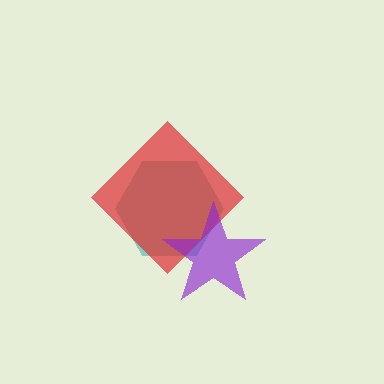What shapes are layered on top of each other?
The layered shapes are: a teal hexagon, a red diamond, a purple star.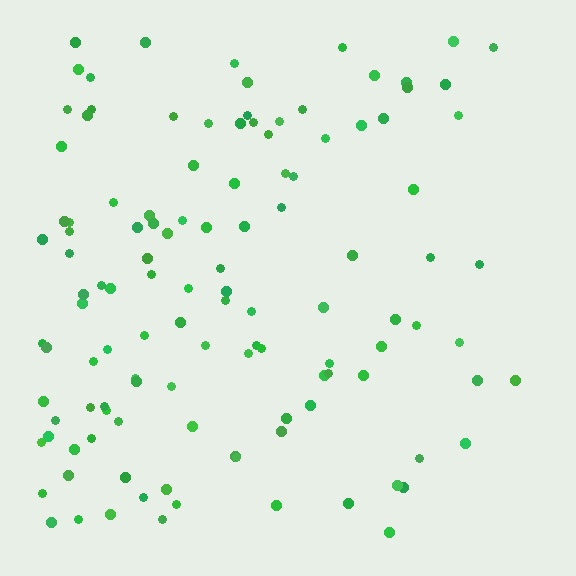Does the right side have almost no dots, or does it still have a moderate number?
Still a moderate number, just noticeably fewer than the left.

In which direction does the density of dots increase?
From right to left, with the left side densest.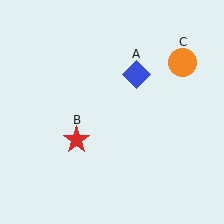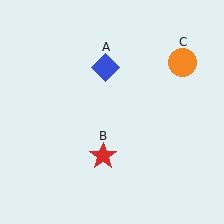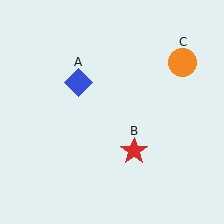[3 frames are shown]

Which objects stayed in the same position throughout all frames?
Orange circle (object C) remained stationary.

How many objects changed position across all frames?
2 objects changed position: blue diamond (object A), red star (object B).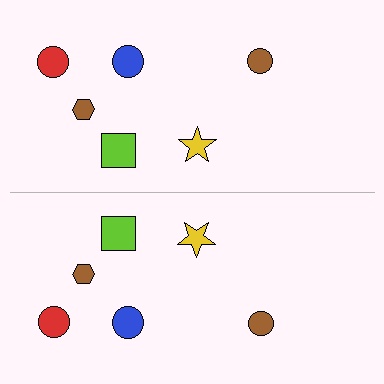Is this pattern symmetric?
Yes, this pattern has bilateral (reflection) symmetry.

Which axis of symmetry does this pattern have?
The pattern has a horizontal axis of symmetry running through the center of the image.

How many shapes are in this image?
There are 12 shapes in this image.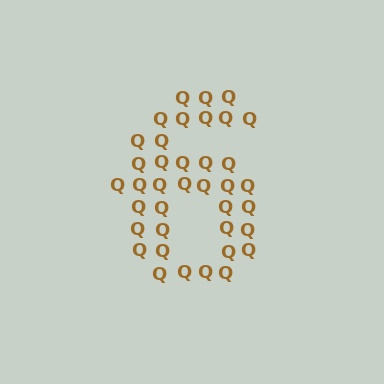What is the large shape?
The large shape is the digit 6.